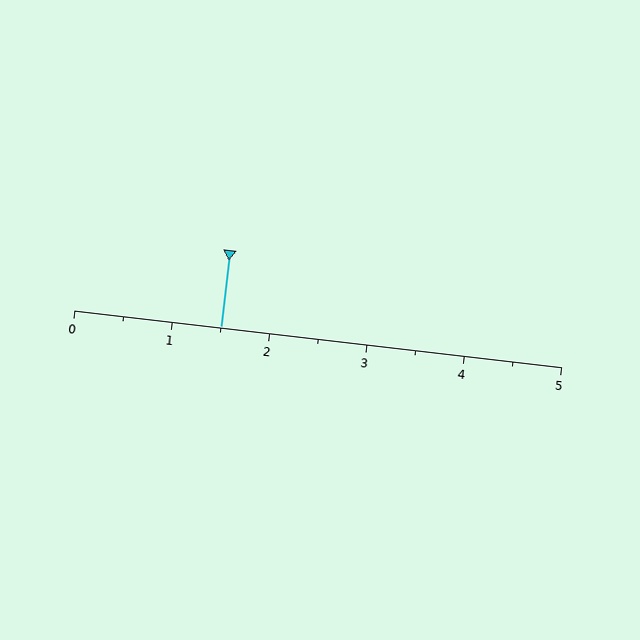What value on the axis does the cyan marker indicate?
The marker indicates approximately 1.5.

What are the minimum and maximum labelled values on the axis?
The axis runs from 0 to 5.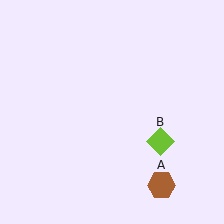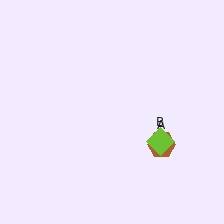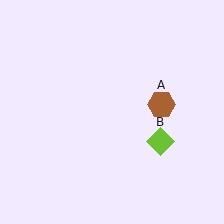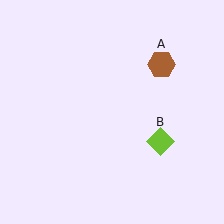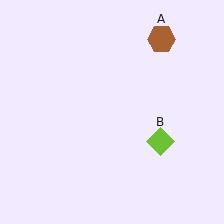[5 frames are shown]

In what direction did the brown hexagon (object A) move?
The brown hexagon (object A) moved up.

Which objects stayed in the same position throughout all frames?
Lime diamond (object B) remained stationary.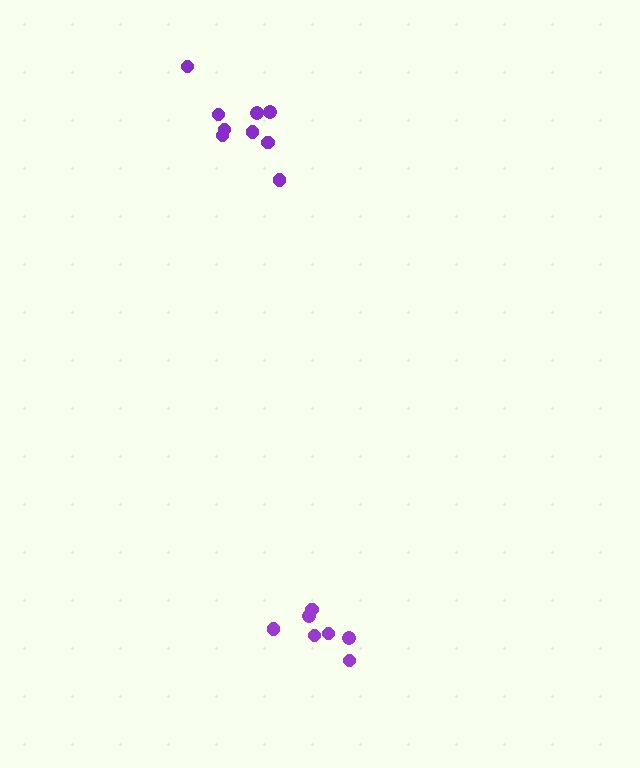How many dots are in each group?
Group 1: 7 dots, Group 2: 9 dots (16 total).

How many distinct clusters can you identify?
There are 2 distinct clusters.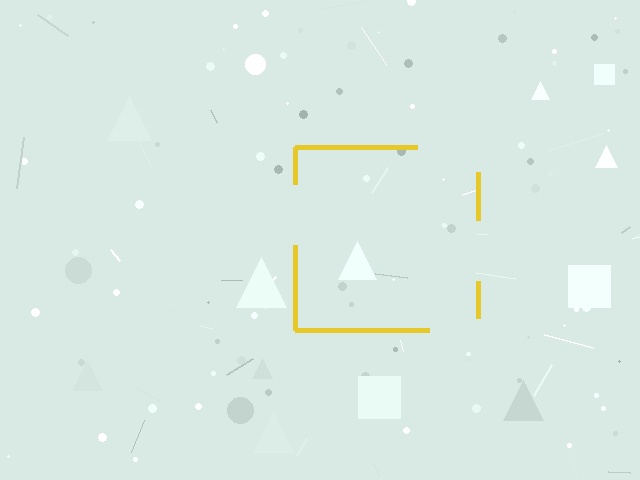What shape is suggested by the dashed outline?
The dashed outline suggests a square.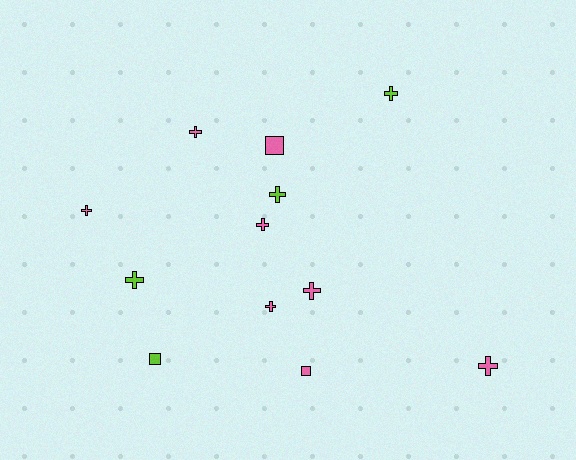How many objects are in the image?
There are 12 objects.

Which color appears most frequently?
Pink, with 8 objects.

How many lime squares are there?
There is 1 lime square.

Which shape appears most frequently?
Cross, with 9 objects.